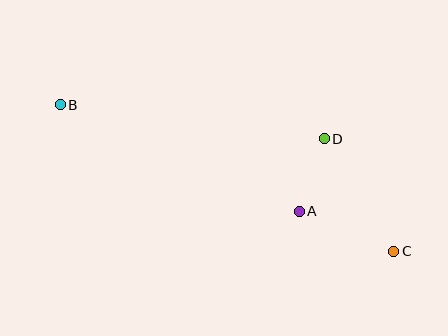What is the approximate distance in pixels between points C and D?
The distance between C and D is approximately 132 pixels.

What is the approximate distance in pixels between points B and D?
The distance between B and D is approximately 266 pixels.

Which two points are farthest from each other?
Points B and C are farthest from each other.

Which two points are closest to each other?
Points A and D are closest to each other.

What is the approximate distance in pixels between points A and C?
The distance between A and C is approximately 103 pixels.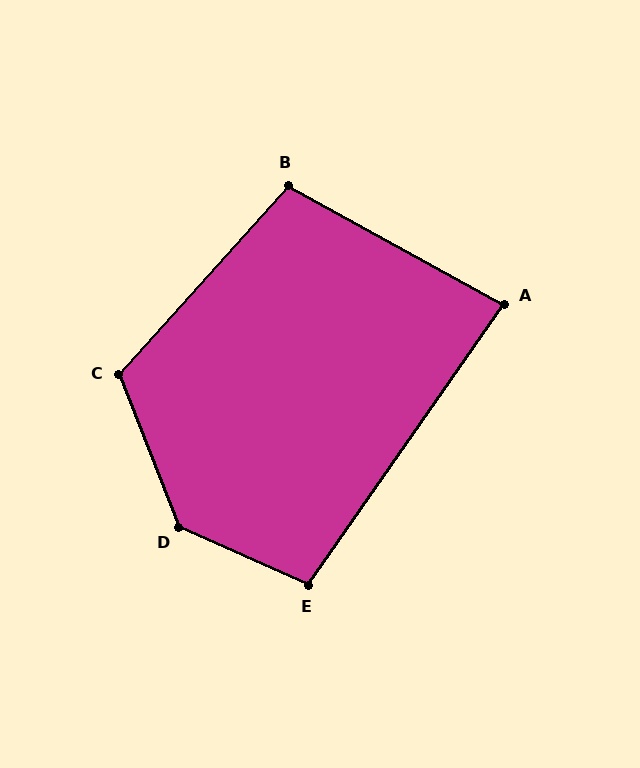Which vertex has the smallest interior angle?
A, at approximately 84 degrees.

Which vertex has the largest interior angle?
D, at approximately 135 degrees.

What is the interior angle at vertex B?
Approximately 103 degrees (obtuse).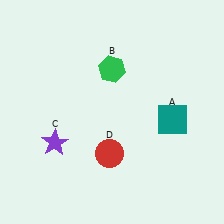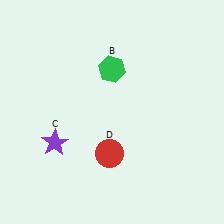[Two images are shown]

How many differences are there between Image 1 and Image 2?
There is 1 difference between the two images.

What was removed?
The teal square (A) was removed in Image 2.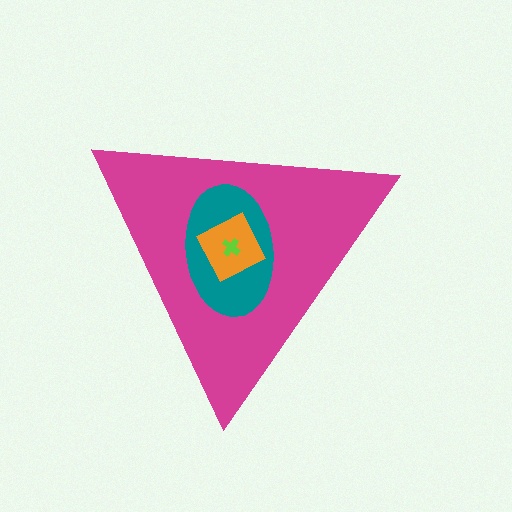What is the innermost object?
The lime cross.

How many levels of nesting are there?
4.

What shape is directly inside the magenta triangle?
The teal ellipse.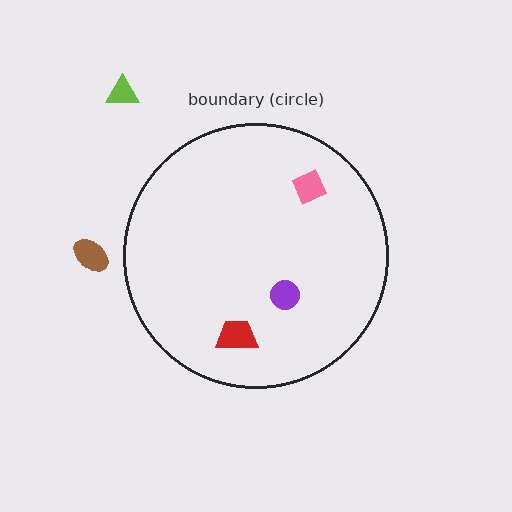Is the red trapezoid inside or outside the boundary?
Inside.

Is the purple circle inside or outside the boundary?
Inside.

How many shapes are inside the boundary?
3 inside, 2 outside.